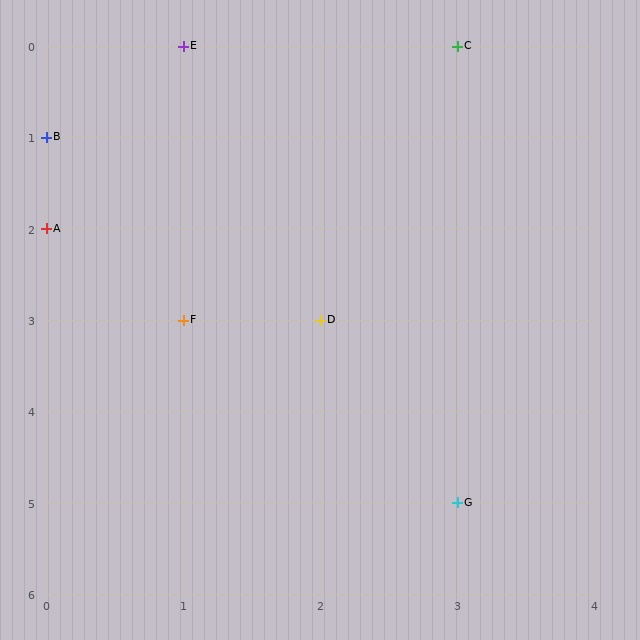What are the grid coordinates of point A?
Point A is at grid coordinates (0, 2).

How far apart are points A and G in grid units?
Points A and G are 3 columns and 3 rows apart (about 4.2 grid units diagonally).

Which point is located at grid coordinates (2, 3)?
Point D is at (2, 3).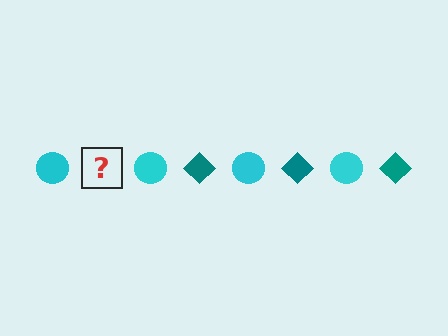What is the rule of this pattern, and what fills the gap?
The rule is that the pattern alternates between cyan circle and teal diamond. The gap should be filled with a teal diamond.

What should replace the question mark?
The question mark should be replaced with a teal diamond.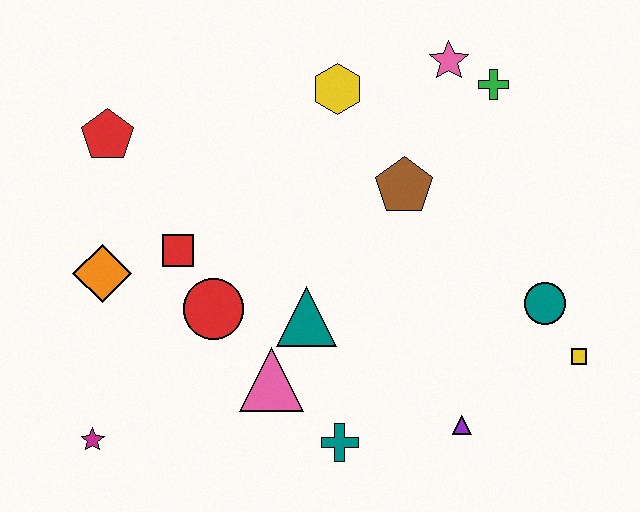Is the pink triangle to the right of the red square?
Yes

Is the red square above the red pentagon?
No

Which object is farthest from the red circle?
The yellow square is farthest from the red circle.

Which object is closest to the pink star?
The green cross is closest to the pink star.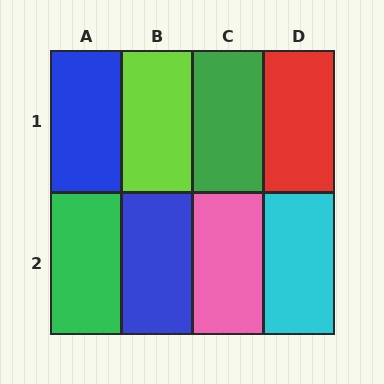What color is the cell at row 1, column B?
Lime.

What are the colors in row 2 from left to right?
Green, blue, pink, cyan.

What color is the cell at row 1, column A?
Blue.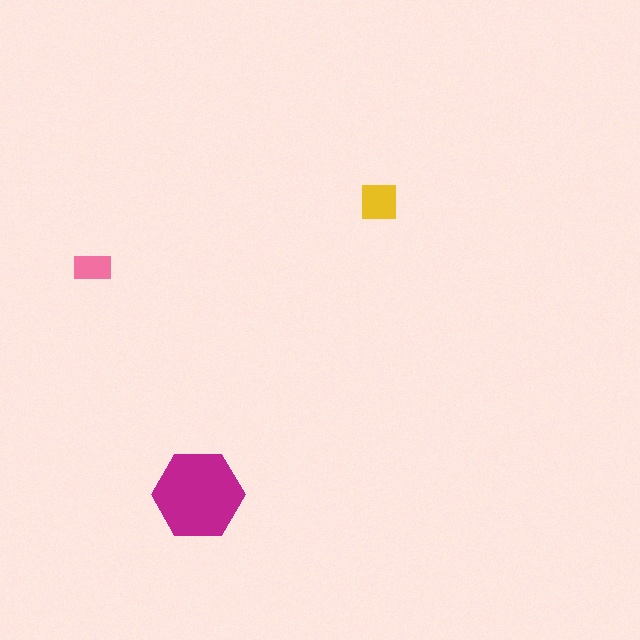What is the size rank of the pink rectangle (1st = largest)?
3rd.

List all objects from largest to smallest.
The magenta hexagon, the yellow square, the pink rectangle.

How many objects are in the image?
There are 3 objects in the image.